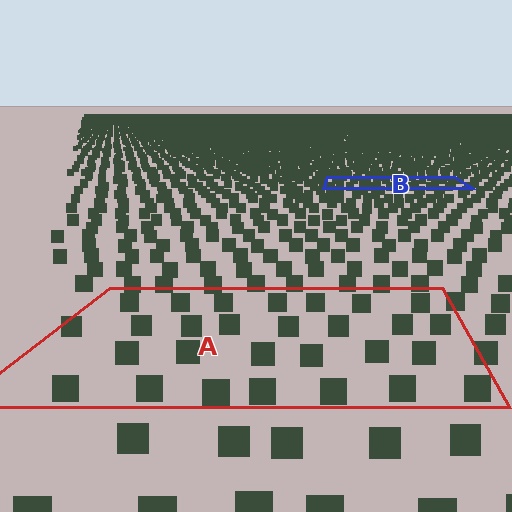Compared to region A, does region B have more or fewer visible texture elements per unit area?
Region B has more texture elements per unit area — they are packed more densely because it is farther away.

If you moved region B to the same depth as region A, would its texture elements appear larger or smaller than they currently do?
They would appear larger. At a closer depth, the same texture elements are projected at a bigger on-screen size.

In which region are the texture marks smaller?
The texture marks are smaller in region B, because it is farther away.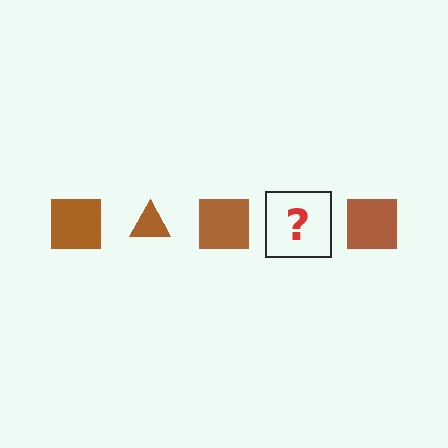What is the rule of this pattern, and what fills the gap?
The rule is that the pattern cycles through square, triangle shapes in brown. The gap should be filled with a brown triangle.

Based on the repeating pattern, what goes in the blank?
The blank should be a brown triangle.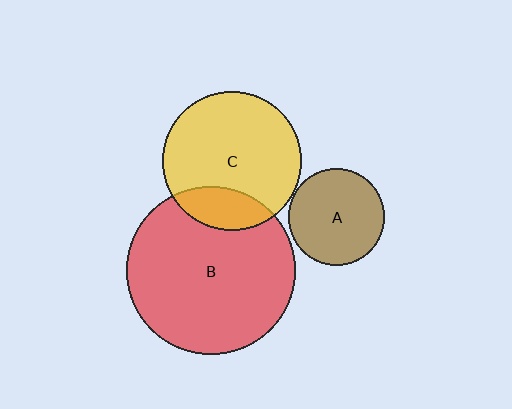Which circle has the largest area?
Circle B (red).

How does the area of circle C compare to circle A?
Approximately 2.1 times.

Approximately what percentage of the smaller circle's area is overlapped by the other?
Approximately 20%.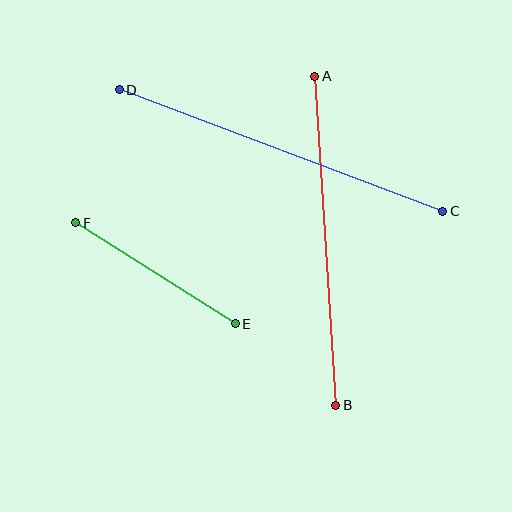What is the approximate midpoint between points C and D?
The midpoint is at approximately (281, 150) pixels.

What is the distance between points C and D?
The distance is approximately 345 pixels.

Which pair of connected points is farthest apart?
Points C and D are farthest apart.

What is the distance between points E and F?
The distance is approximately 189 pixels.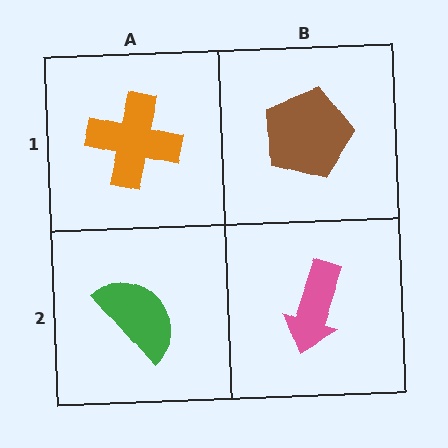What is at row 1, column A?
An orange cross.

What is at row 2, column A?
A green semicircle.